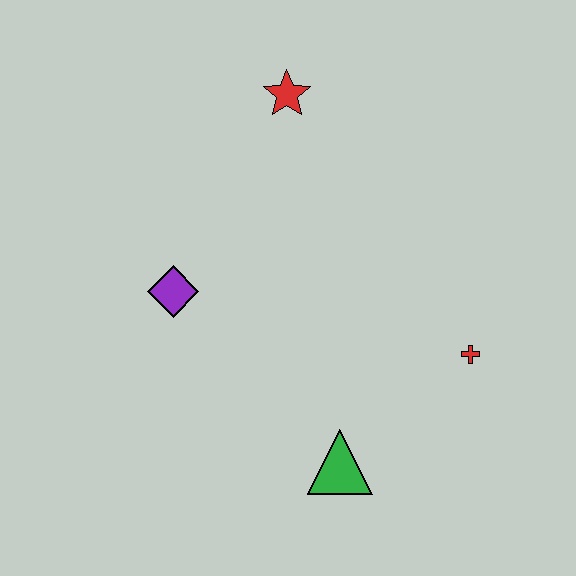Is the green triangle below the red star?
Yes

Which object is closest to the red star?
The purple diamond is closest to the red star.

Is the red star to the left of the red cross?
Yes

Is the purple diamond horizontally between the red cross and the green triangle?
No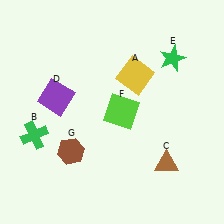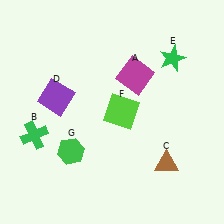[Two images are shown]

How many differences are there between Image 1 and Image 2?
There are 2 differences between the two images.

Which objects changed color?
A changed from yellow to magenta. G changed from brown to green.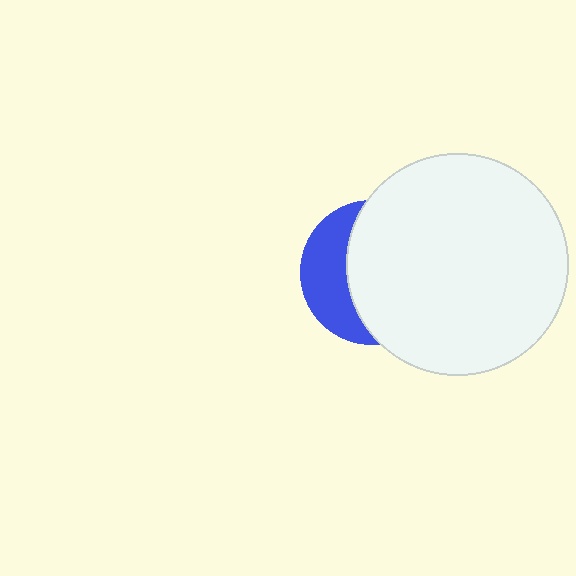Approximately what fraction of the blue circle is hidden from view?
Roughly 65% of the blue circle is hidden behind the white circle.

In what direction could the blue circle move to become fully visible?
The blue circle could move left. That would shift it out from behind the white circle entirely.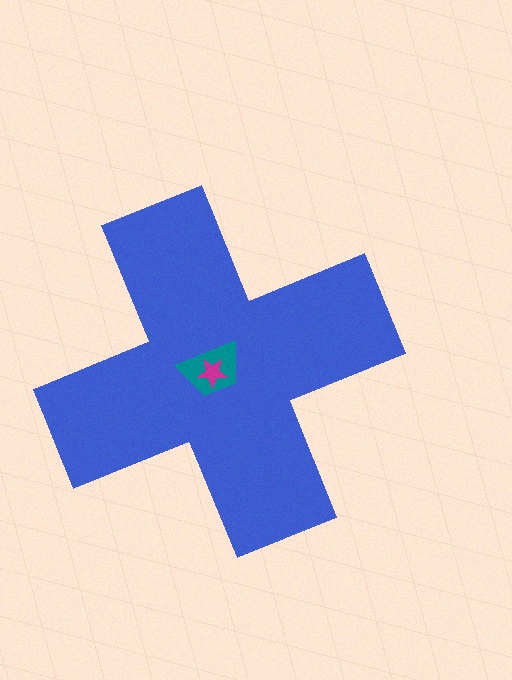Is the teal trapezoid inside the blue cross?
Yes.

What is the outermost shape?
The blue cross.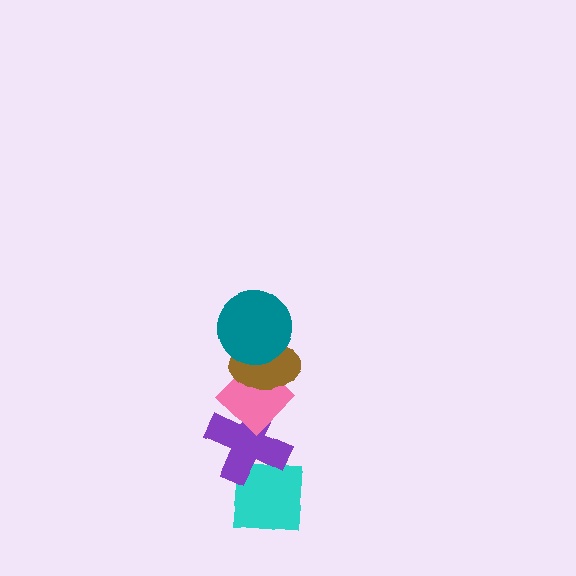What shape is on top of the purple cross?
The pink diamond is on top of the purple cross.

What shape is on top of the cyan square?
The purple cross is on top of the cyan square.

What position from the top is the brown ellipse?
The brown ellipse is 2nd from the top.